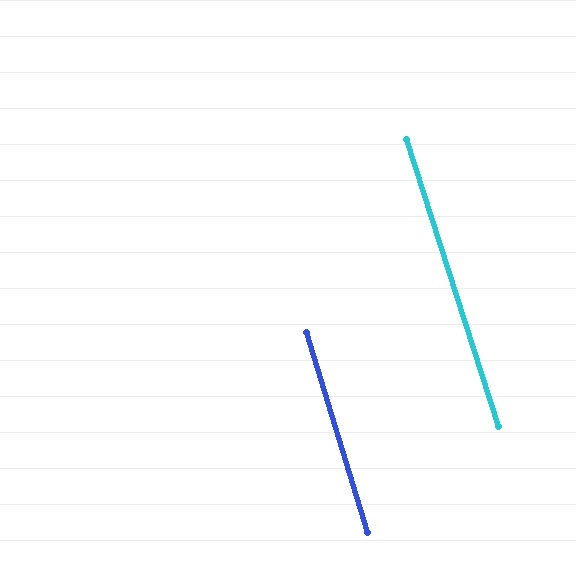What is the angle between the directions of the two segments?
Approximately 1 degree.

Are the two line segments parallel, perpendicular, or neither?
Parallel — their directions differ by only 0.8°.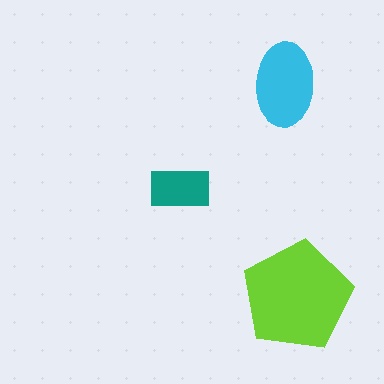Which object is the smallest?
The teal rectangle.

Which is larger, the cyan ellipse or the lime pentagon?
The lime pentagon.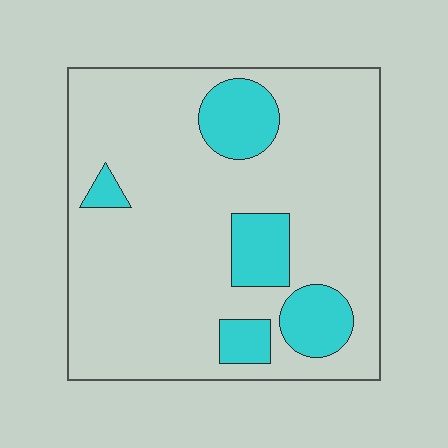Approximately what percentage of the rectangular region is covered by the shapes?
Approximately 20%.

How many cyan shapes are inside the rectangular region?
5.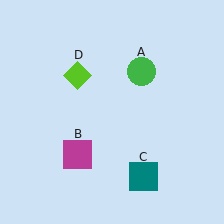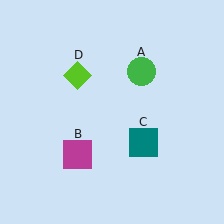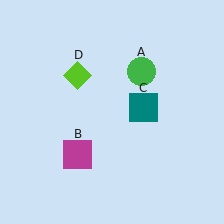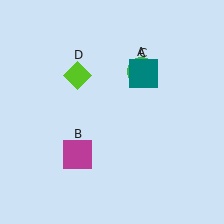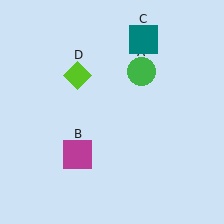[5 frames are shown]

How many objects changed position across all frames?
1 object changed position: teal square (object C).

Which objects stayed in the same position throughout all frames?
Green circle (object A) and magenta square (object B) and lime diamond (object D) remained stationary.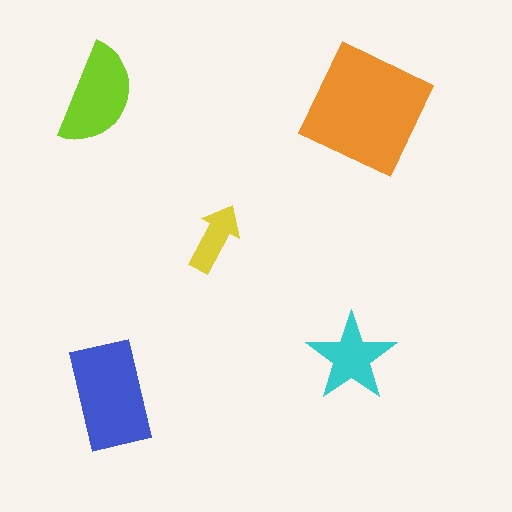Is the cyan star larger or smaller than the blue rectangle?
Smaller.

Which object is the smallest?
The yellow arrow.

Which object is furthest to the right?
The orange square is rightmost.